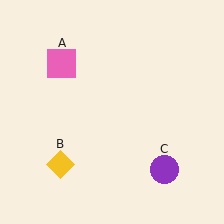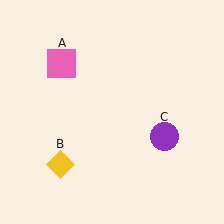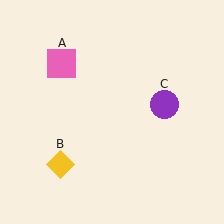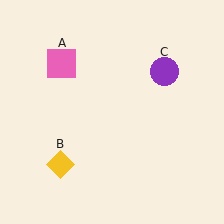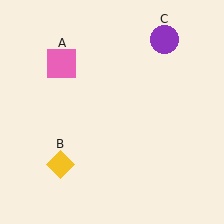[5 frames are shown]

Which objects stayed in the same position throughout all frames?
Pink square (object A) and yellow diamond (object B) remained stationary.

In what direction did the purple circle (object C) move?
The purple circle (object C) moved up.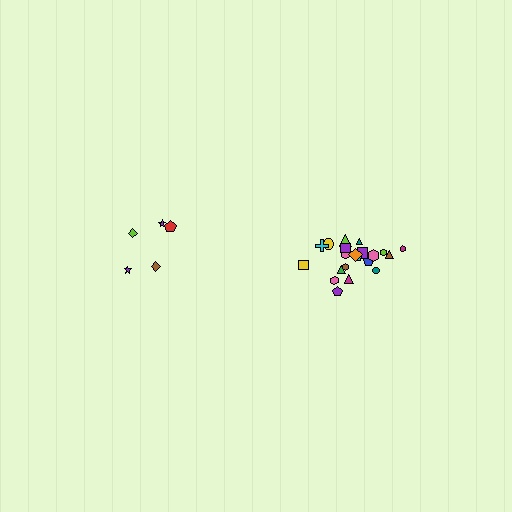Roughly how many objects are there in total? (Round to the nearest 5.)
Roughly 25 objects in total.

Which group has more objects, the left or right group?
The right group.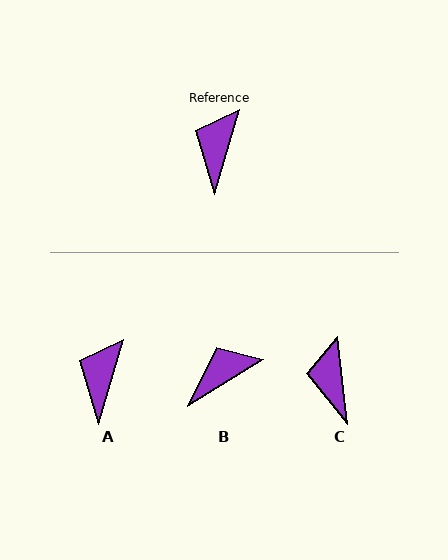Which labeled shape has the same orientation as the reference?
A.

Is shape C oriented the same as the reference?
No, it is off by about 23 degrees.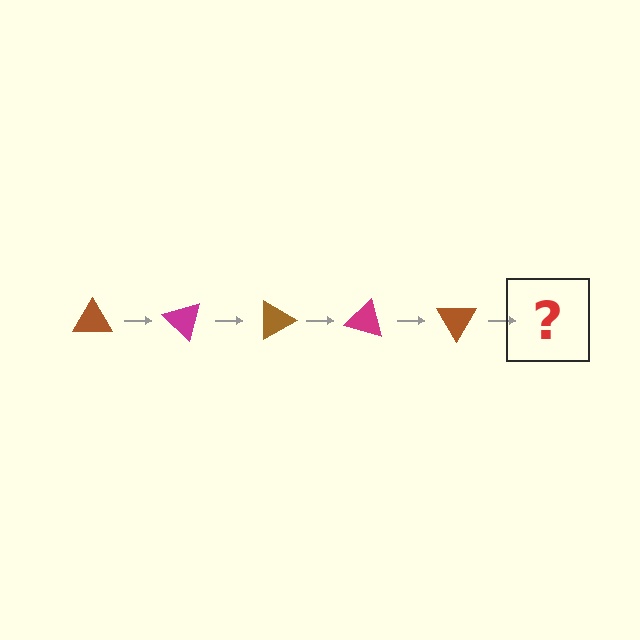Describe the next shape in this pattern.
It should be a magenta triangle, rotated 225 degrees from the start.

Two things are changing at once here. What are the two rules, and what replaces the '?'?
The two rules are that it rotates 45 degrees each step and the color cycles through brown and magenta. The '?' should be a magenta triangle, rotated 225 degrees from the start.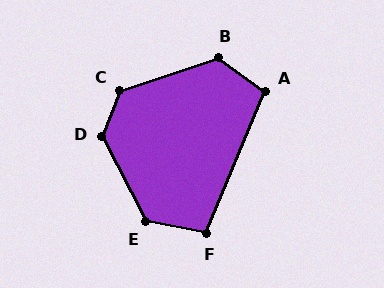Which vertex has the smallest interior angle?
F, at approximately 102 degrees.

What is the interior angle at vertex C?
Approximately 129 degrees (obtuse).